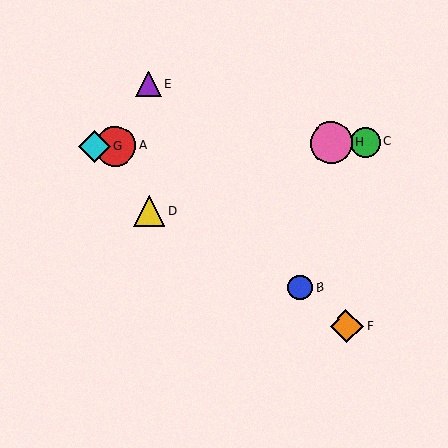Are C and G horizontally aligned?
Yes, both are at y≈142.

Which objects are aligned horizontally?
Objects A, C, G, H are aligned horizontally.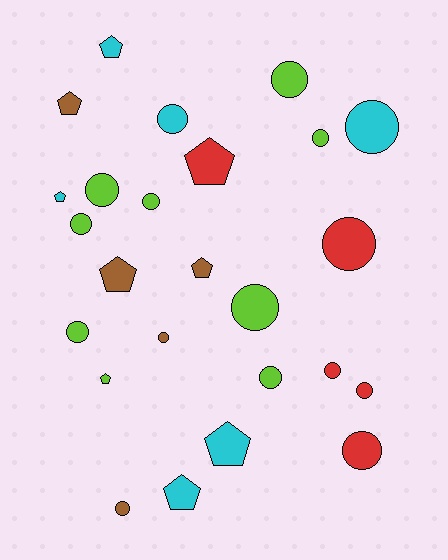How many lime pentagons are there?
There is 1 lime pentagon.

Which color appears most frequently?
Lime, with 9 objects.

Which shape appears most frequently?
Circle, with 16 objects.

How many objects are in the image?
There are 25 objects.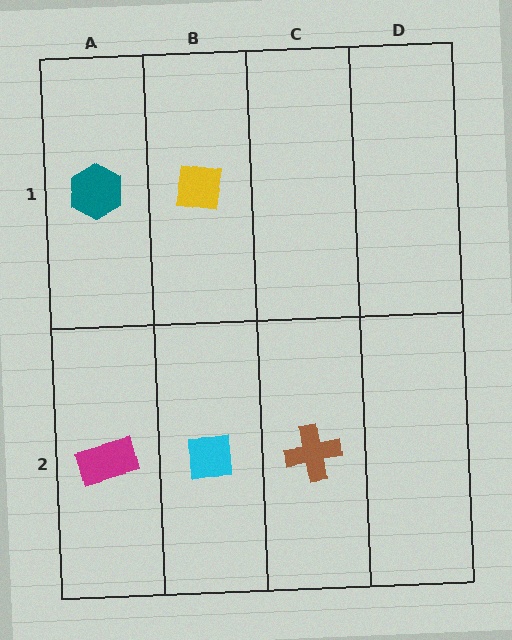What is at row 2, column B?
A cyan square.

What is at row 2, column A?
A magenta rectangle.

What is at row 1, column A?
A teal hexagon.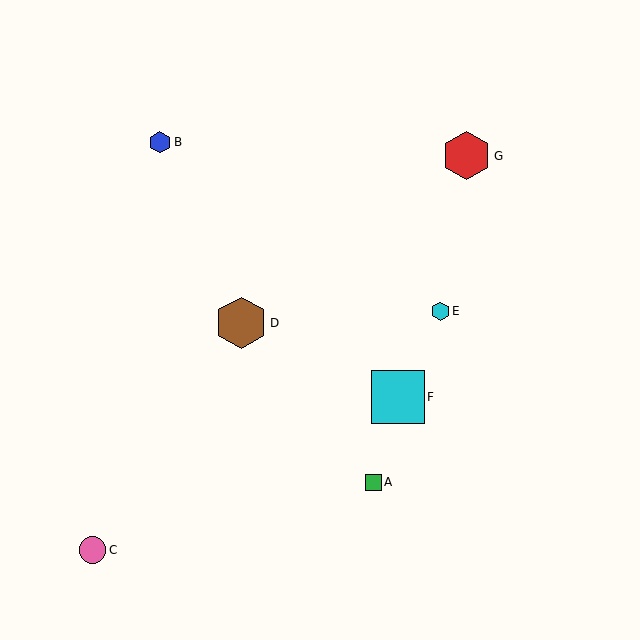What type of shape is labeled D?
Shape D is a brown hexagon.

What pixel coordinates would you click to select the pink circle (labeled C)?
Click at (93, 550) to select the pink circle C.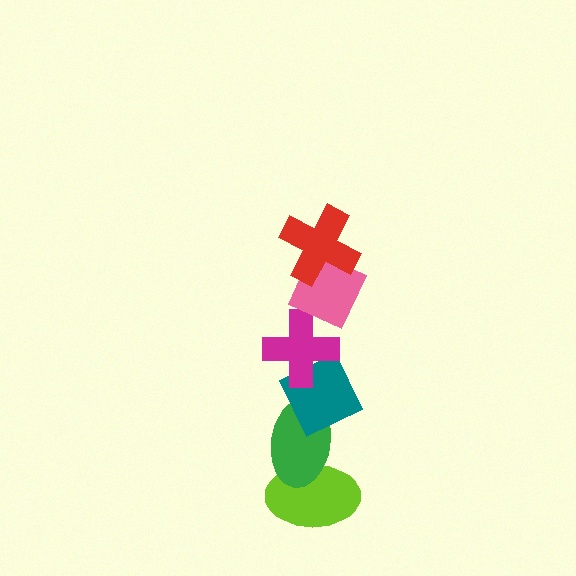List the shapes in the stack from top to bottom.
From top to bottom: the red cross, the pink diamond, the magenta cross, the teal diamond, the green ellipse, the lime ellipse.